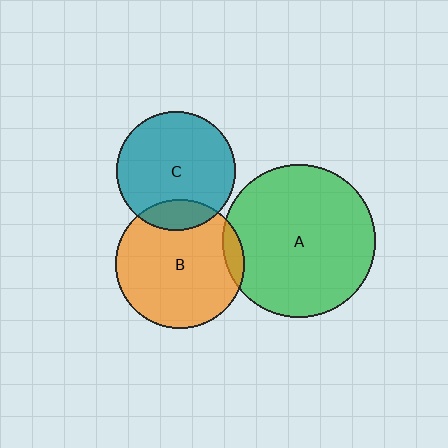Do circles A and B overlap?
Yes.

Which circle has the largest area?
Circle A (green).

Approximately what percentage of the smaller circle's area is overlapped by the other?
Approximately 5%.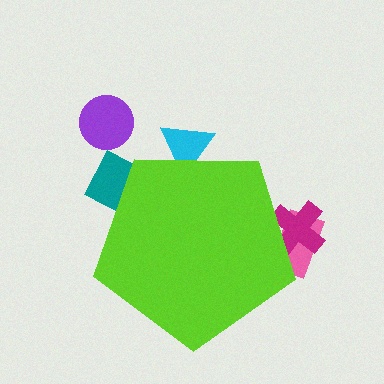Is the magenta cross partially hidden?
Yes, the magenta cross is partially hidden behind the lime pentagon.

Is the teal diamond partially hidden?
Yes, the teal diamond is partially hidden behind the lime pentagon.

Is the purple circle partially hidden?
No, the purple circle is fully visible.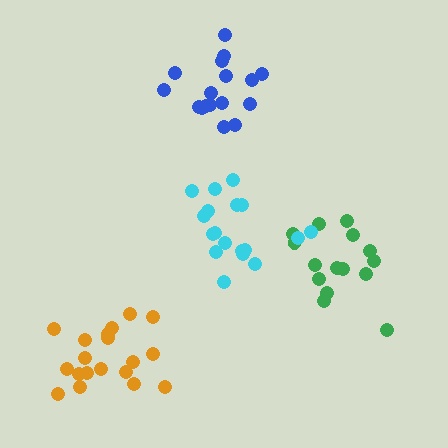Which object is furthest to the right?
The green cluster is rightmost.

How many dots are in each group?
Group 1: 15 dots, Group 2: 19 dots, Group 3: 19 dots, Group 4: 17 dots (70 total).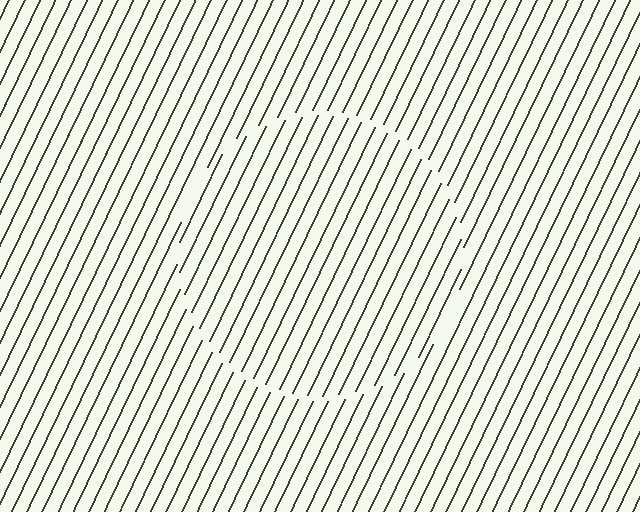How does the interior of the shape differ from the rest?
The interior of the shape contains the same grating, shifted by half a period — the contour is defined by the phase discontinuity where line-ends from the inner and outer gratings abut.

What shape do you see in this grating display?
An illusory circle. The interior of the shape contains the same grating, shifted by half a period — the contour is defined by the phase discontinuity where line-ends from the inner and outer gratings abut.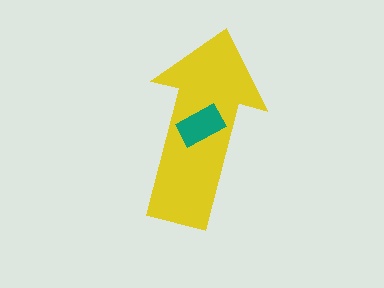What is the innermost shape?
The teal rectangle.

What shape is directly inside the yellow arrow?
The teal rectangle.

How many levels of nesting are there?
2.